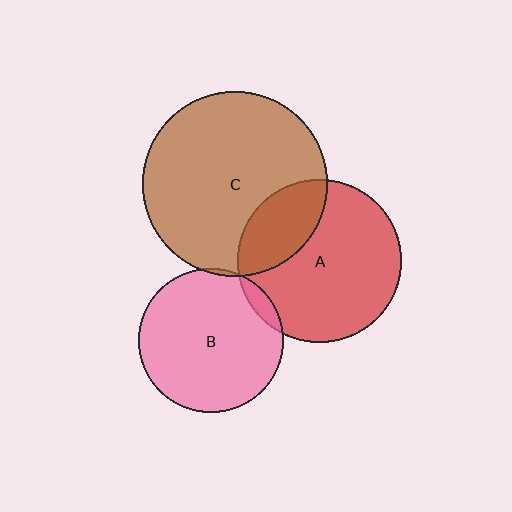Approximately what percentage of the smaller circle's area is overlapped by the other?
Approximately 25%.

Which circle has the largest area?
Circle C (brown).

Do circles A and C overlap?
Yes.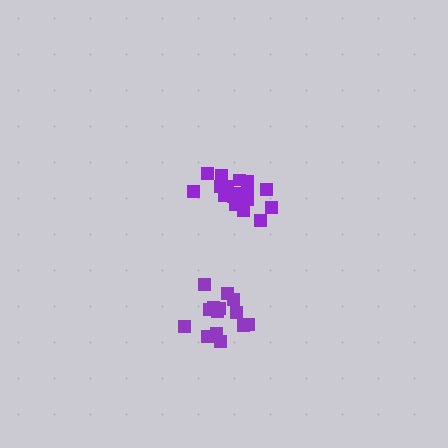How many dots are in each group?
Group 1: 14 dots, Group 2: 18 dots (32 total).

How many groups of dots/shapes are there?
There are 2 groups.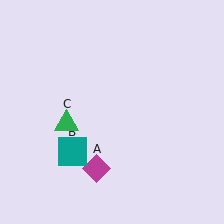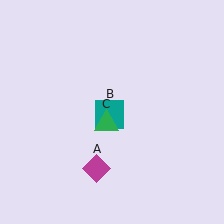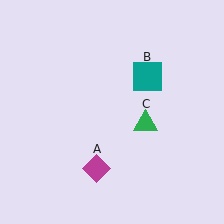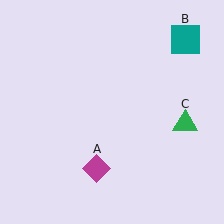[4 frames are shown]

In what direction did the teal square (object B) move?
The teal square (object B) moved up and to the right.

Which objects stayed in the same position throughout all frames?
Magenta diamond (object A) remained stationary.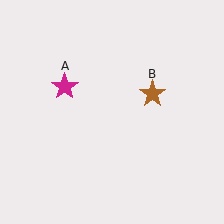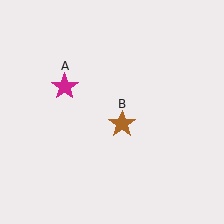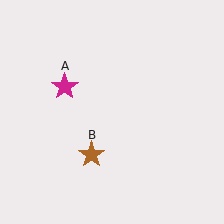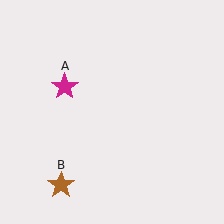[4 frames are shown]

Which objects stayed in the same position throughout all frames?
Magenta star (object A) remained stationary.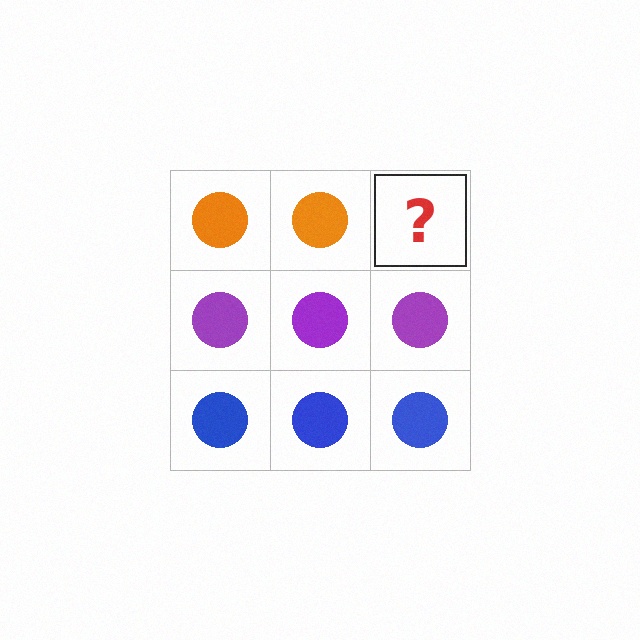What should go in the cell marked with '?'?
The missing cell should contain an orange circle.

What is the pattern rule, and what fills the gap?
The rule is that each row has a consistent color. The gap should be filled with an orange circle.